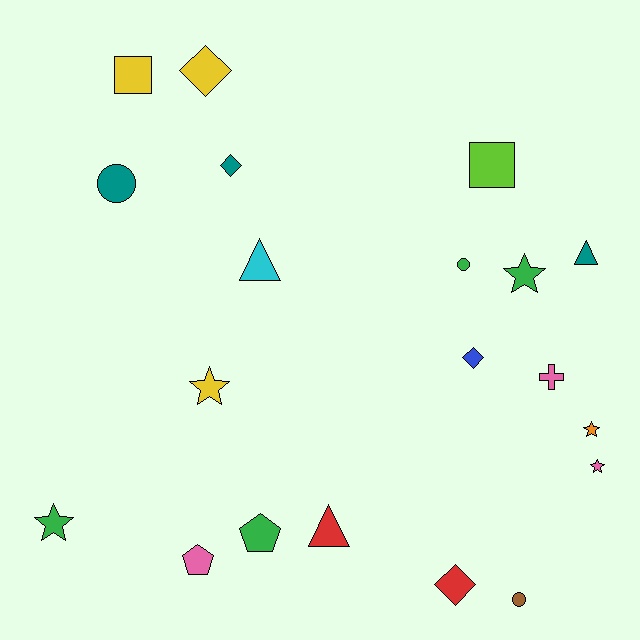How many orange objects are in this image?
There is 1 orange object.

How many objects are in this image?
There are 20 objects.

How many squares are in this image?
There are 2 squares.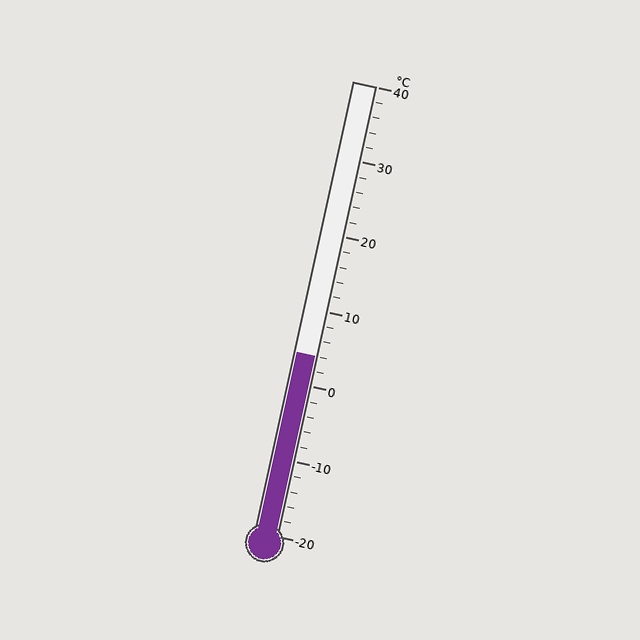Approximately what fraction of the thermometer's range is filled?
The thermometer is filled to approximately 40% of its range.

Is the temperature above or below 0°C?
The temperature is above 0°C.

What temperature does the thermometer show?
The thermometer shows approximately 4°C.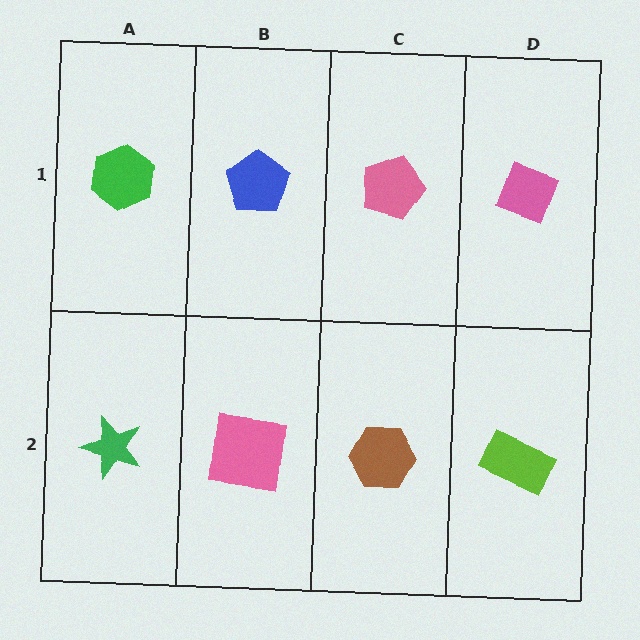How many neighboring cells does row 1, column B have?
3.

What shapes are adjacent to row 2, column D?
A pink diamond (row 1, column D), a brown hexagon (row 2, column C).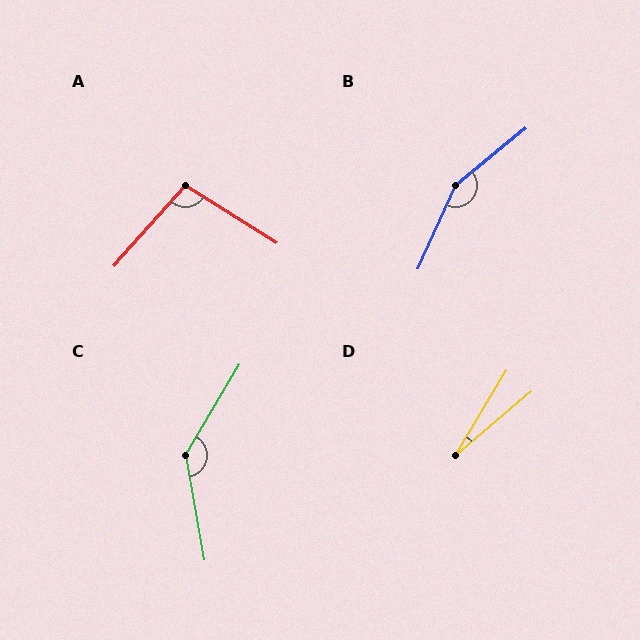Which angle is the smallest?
D, at approximately 19 degrees.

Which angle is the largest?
B, at approximately 153 degrees.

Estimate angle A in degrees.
Approximately 100 degrees.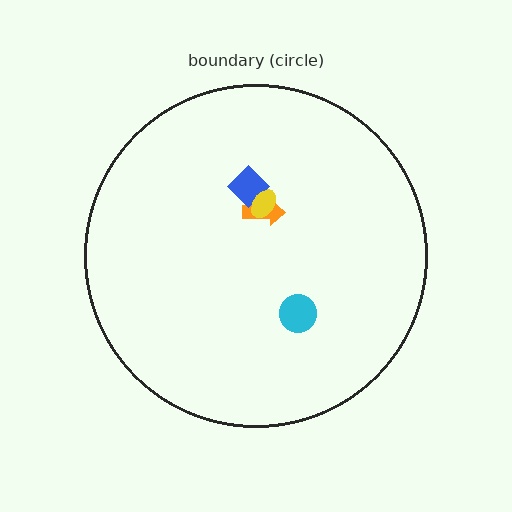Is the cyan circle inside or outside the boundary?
Inside.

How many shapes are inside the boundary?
4 inside, 0 outside.